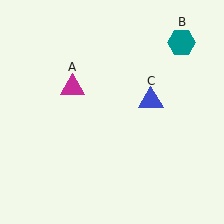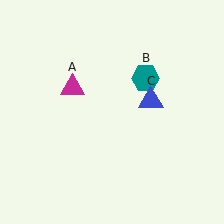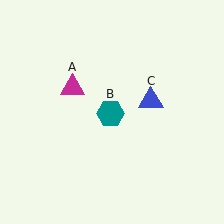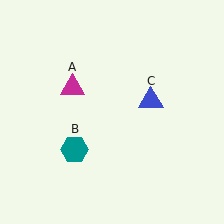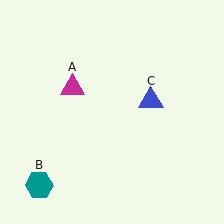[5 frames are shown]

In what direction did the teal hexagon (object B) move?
The teal hexagon (object B) moved down and to the left.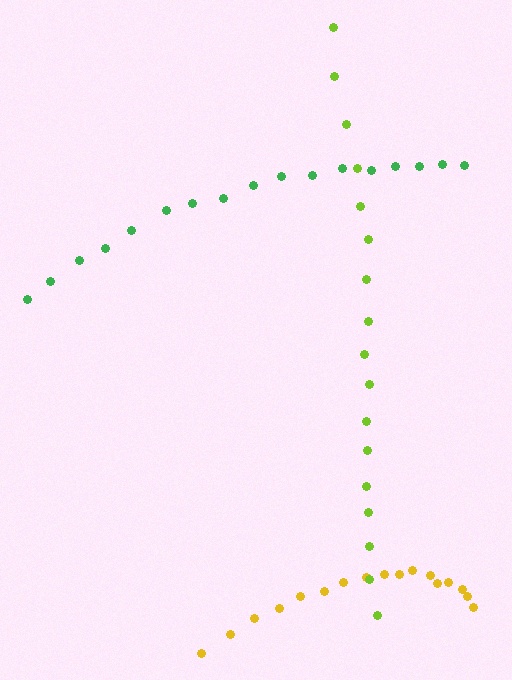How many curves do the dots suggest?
There are 3 distinct paths.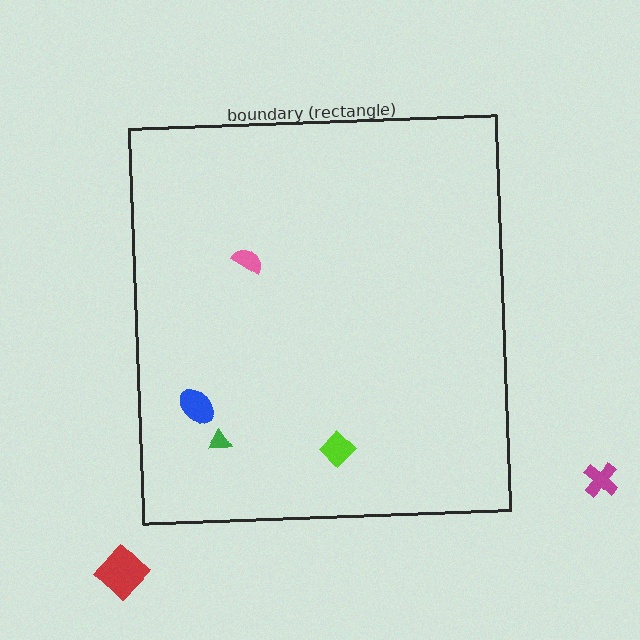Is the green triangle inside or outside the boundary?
Inside.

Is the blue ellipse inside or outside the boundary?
Inside.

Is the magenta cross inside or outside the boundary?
Outside.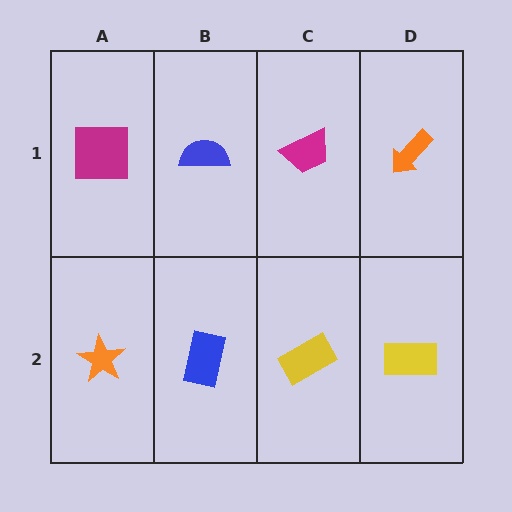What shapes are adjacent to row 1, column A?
An orange star (row 2, column A), a blue semicircle (row 1, column B).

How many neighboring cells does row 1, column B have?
3.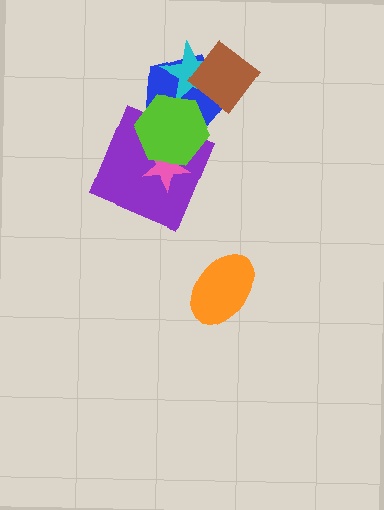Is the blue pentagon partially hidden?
Yes, it is partially covered by another shape.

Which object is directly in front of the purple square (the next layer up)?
The pink star is directly in front of the purple square.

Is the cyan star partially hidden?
Yes, it is partially covered by another shape.